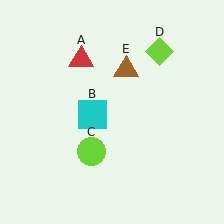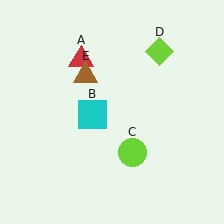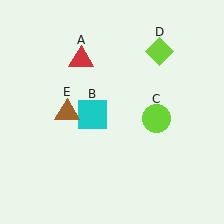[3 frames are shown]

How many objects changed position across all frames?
2 objects changed position: lime circle (object C), brown triangle (object E).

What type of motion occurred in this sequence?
The lime circle (object C), brown triangle (object E) rotated counterclockwise around the center of the scene.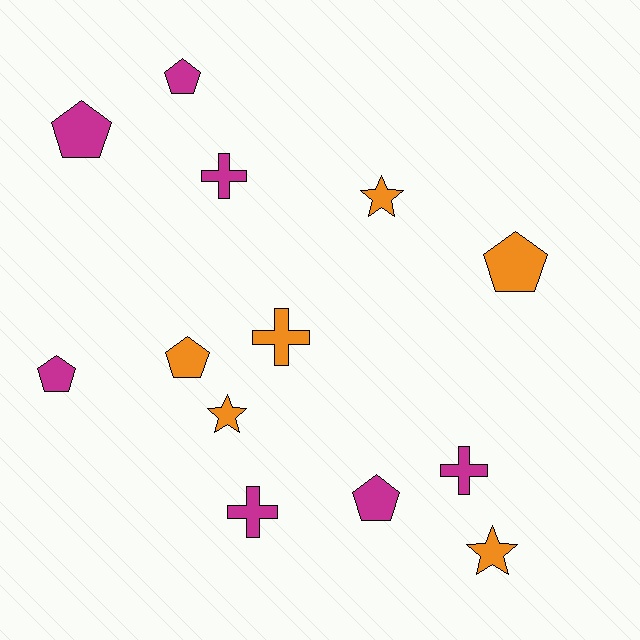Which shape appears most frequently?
Pentagon, with 6 objects.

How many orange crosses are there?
There is 1 orange cross.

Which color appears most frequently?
Magenta, with 7 objects.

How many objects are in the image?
There are 13 objects.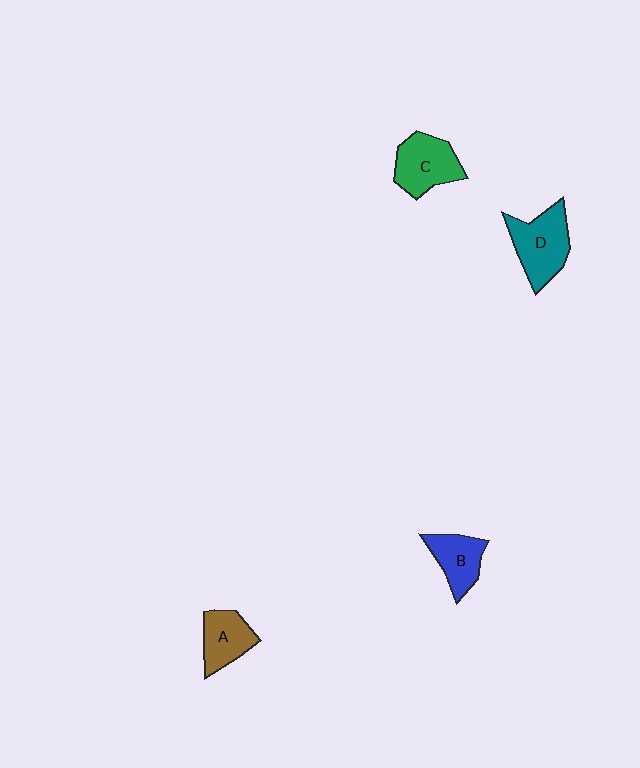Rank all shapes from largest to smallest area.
From largest to smallest: D (teal), C (green), A (brown), B (blue).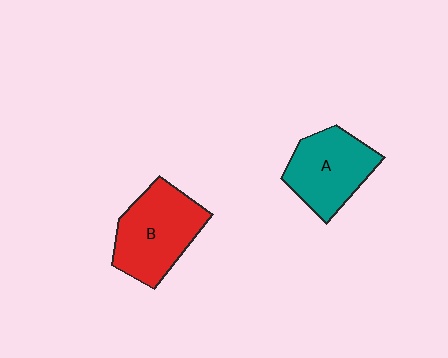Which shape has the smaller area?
Shape A (teal).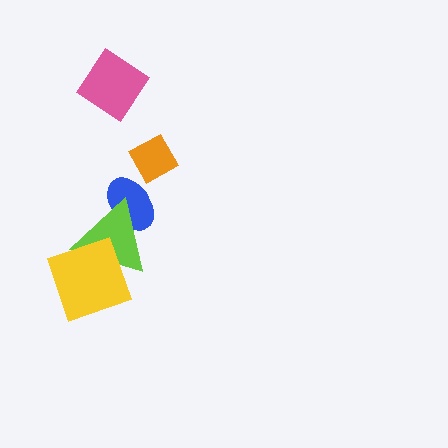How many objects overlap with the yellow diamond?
1 object overlaps with the yellow diamond.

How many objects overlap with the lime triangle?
2 objects overlap with the lime triangle.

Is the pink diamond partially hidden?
No, no other shape covers it.